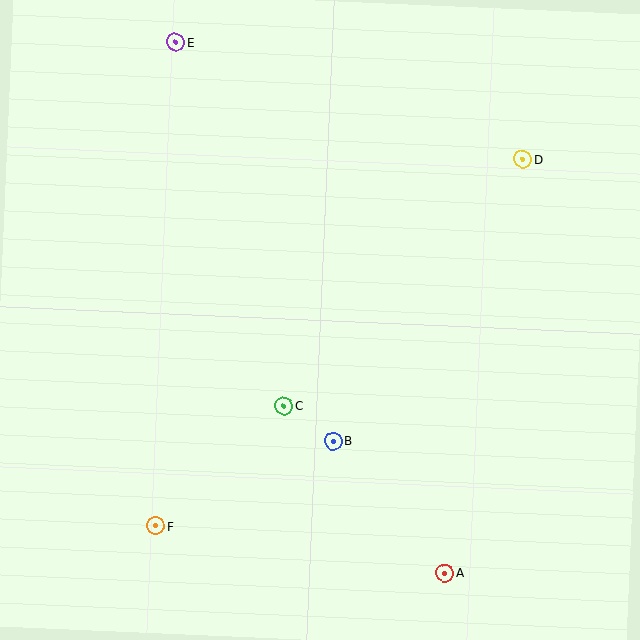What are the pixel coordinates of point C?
Point C is at (284, 406).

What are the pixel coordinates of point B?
Point B is at (333, 441).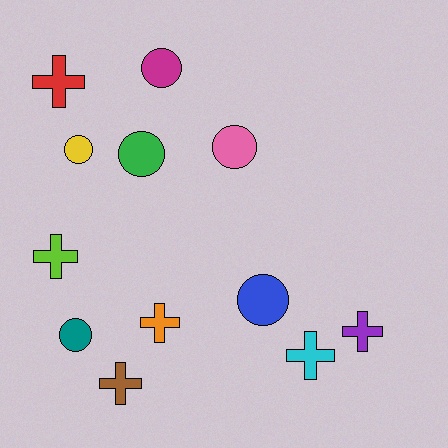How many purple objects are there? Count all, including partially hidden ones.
There is 1 purple object.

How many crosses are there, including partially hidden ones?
There are 6 crosses.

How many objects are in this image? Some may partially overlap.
There are 12 objects.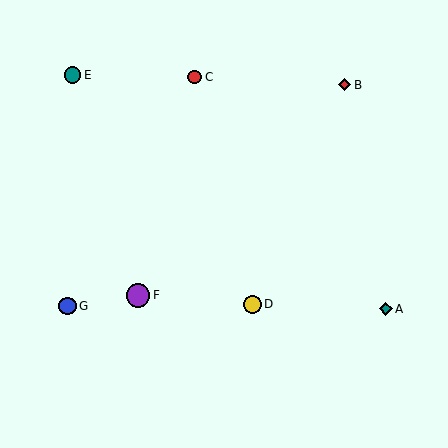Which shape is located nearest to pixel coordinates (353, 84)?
The red diamond (labeled B) at (345, 85) is nearest to that location.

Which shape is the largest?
The purple circle (labeled F) is the largest.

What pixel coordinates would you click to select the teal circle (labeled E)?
Click at (72, 75) to select the teal circle E.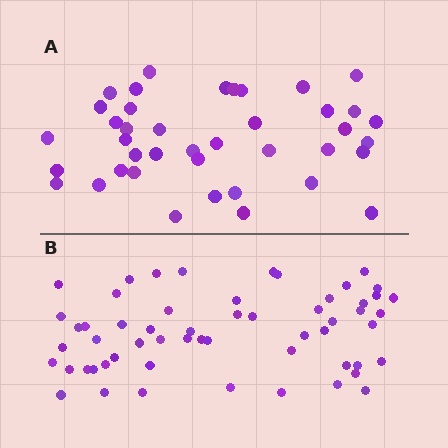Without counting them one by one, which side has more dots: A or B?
Region B (the bottom region) has more dots.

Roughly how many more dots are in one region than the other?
Region B has approximately 15 more dots than region A.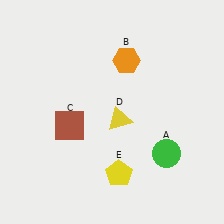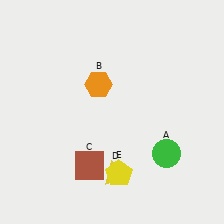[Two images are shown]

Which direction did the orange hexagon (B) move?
The orange hexagon (B) moved left.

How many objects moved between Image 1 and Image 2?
3 objects moved between the two images.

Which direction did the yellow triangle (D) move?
The yellow triangle (D) moved down.